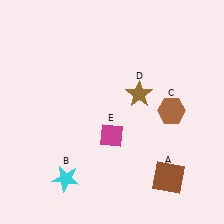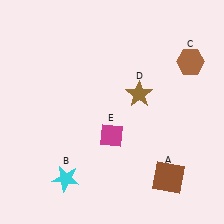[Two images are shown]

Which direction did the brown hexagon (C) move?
The brown hexagon (C) moved up.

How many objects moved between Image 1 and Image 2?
1 object moved between the two images.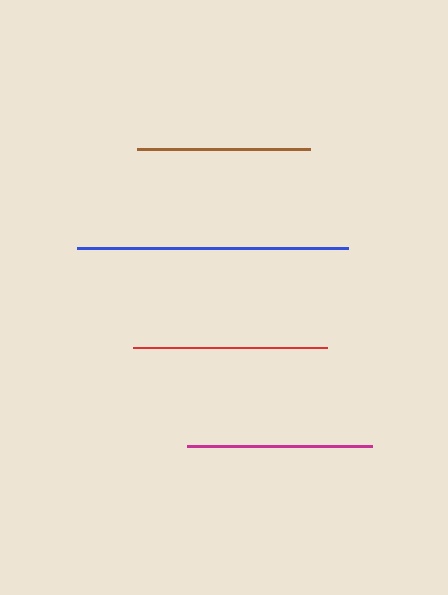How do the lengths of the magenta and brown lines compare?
The magenta and brown lines are approximately the same length.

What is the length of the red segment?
The red segment is approximately 195 pixels long.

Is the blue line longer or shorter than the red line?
The blue line is longer than the red line.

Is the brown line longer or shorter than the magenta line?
The magenta line is longer than the brown line.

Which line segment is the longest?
The blue line is the longest at approximately 271 pixels.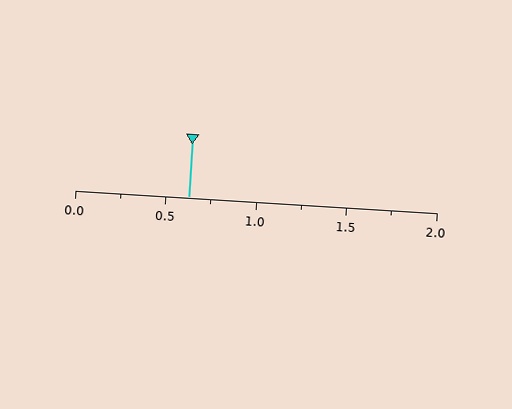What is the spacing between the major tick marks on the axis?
The major ticks are spaced 0.5 apart.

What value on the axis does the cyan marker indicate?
The marker indicates approximately 0.62.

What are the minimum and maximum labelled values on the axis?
The axis runs from 0.0 to 2.0.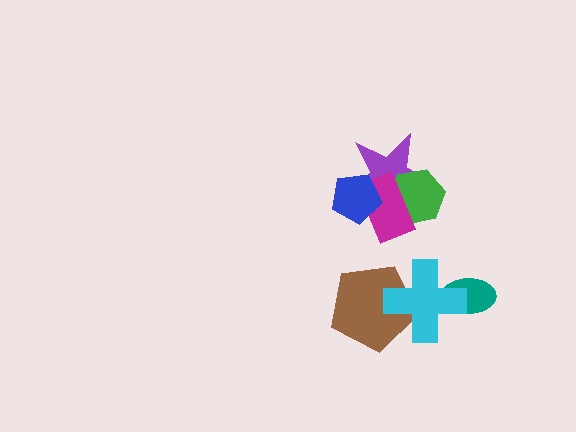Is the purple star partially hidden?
Yes, it is partially covered by another shape.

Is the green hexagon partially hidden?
Yes, it is partially covered by another shape.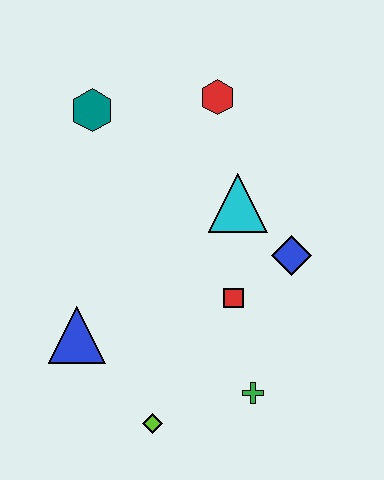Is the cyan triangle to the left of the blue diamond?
Yes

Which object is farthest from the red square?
The teal hexagon is farthest from the red square.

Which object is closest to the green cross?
The red square is closest to the green cross.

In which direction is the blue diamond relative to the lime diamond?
The blue diamond is above the lime diamond.